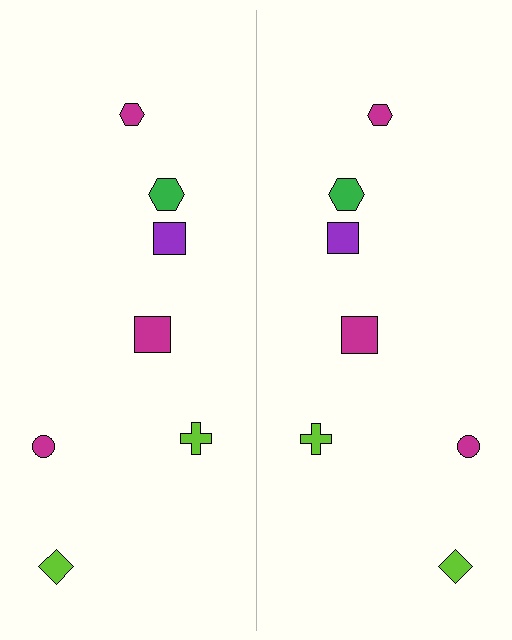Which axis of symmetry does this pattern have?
The pattern has a vertical axis of symmetry running through the center of the image.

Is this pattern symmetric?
Yes, this pattern has bilateral (reflection) symmetry.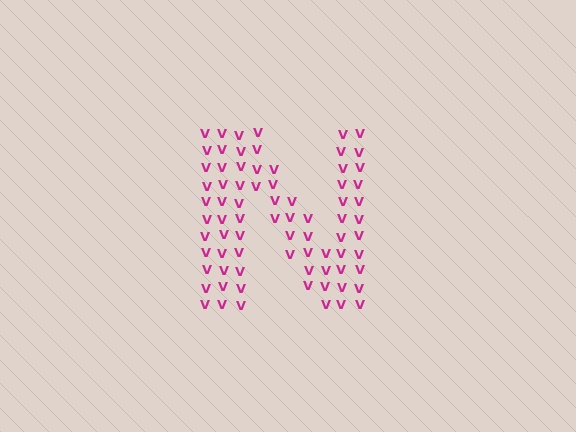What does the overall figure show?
The overall figure shows the letter N.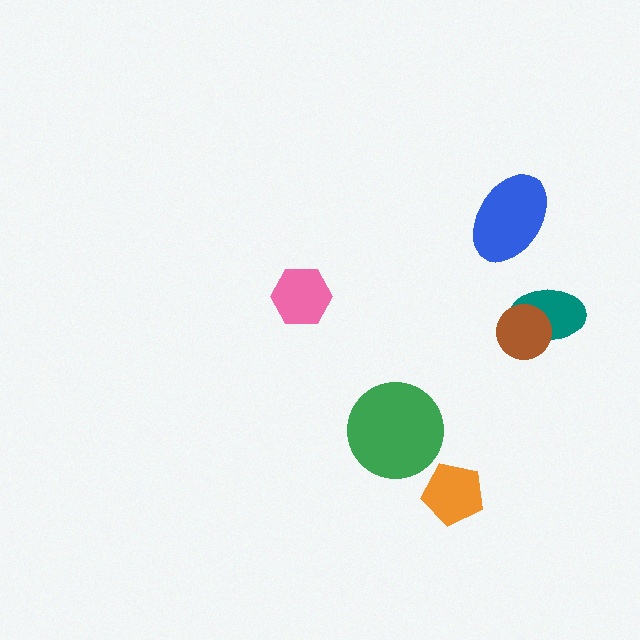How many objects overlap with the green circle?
0 objects overlap with the green circle.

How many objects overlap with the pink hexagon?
0 objects overlap with the pink hexagon.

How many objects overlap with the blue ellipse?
0 objects overlap with the blue ellipse.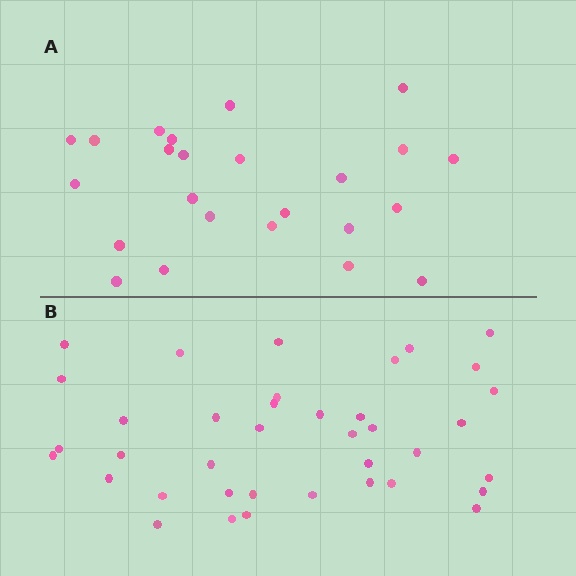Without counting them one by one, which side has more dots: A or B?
Region B (the bottom region) has more dots.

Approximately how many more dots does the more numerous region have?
Region B has approximately 15 more dots than region A.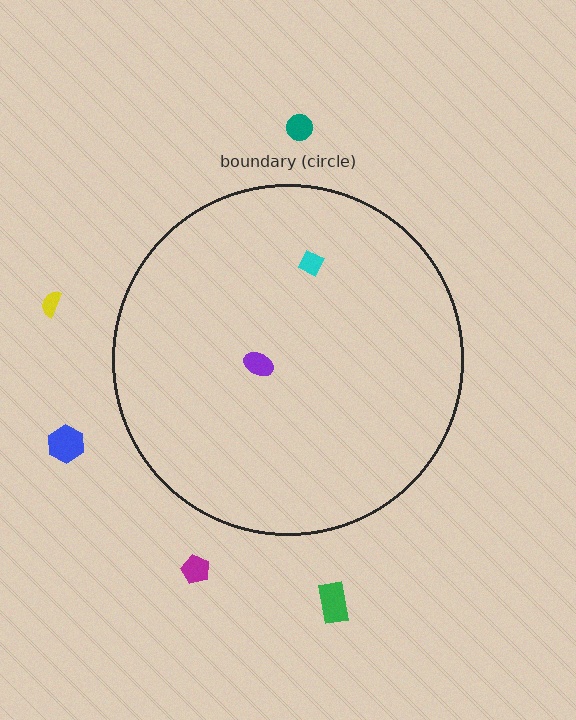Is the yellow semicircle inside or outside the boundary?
Outside.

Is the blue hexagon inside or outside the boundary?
Outside.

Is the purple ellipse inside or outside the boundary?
Inside.